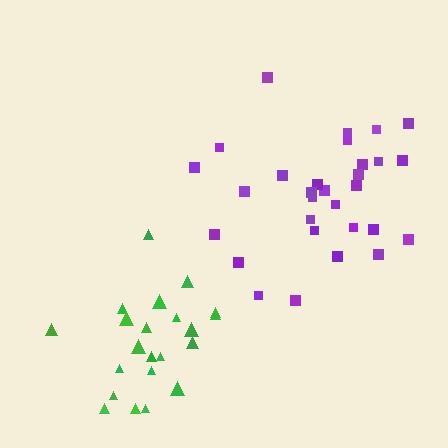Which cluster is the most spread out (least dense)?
Purple.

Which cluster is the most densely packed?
Green.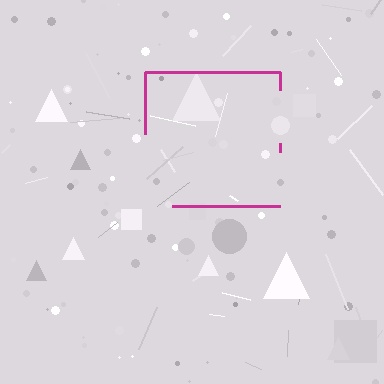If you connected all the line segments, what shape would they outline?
They would outline a square.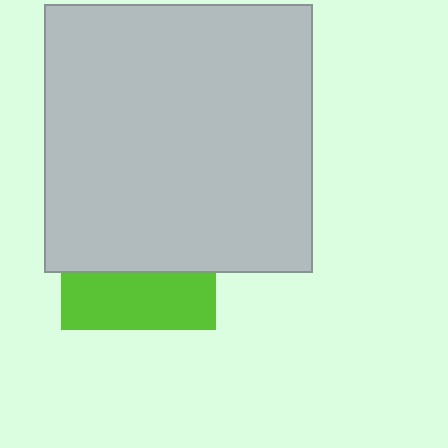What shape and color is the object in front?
The object in front is a light gray square.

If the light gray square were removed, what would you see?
You would see the complete lime square.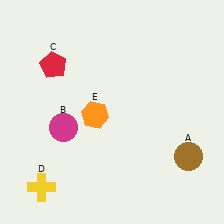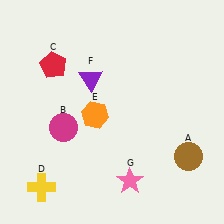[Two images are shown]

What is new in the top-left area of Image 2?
A purple triangle (F) was added in the top-left area of Image 2.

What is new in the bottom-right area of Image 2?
A pink star (G) was added in the bottom-right area of Image 2.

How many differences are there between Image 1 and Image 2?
There are 2 differences between the two images.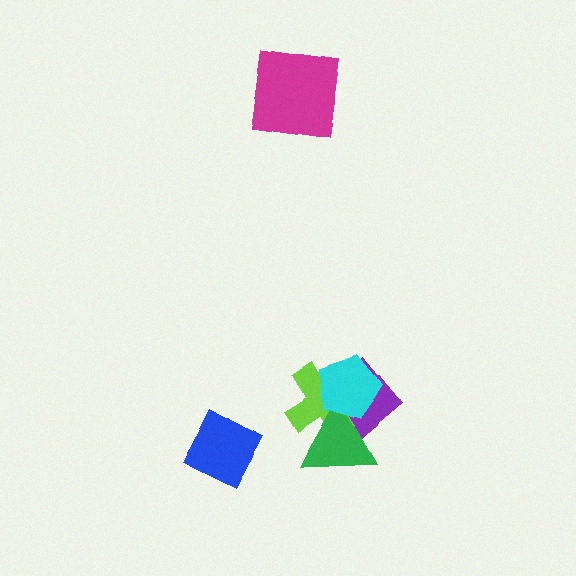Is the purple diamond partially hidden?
Yes, it is partially covered by another shape.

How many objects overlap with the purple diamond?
3 objects overlap with the purple diamond.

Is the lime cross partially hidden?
Yes, it is partially covered by another shape.